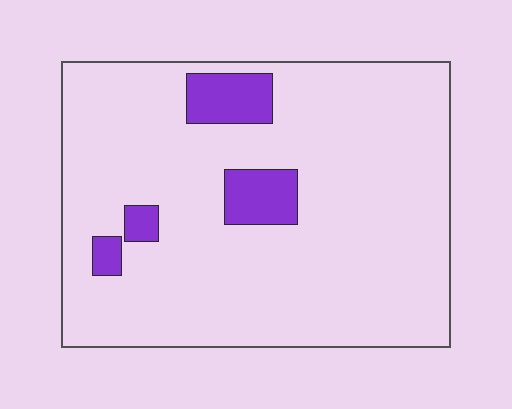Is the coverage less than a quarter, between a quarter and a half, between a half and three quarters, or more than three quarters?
Less than a quarter.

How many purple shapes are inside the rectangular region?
4.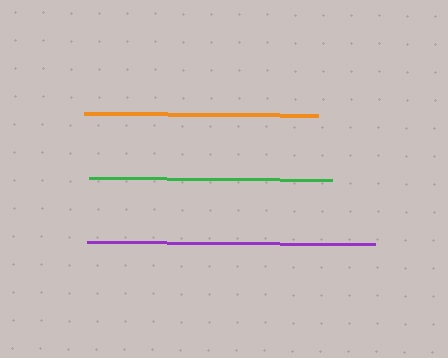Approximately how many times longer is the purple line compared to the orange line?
The purple line is approximately 1.2 times the length of the orange line.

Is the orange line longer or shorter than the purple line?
The purple line is longer than the orange line.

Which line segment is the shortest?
The orange line is the shortest at approximately 234 pixels.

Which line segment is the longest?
The purple line is the longest at approximately 288 pixels.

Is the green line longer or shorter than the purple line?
The purple line is longer than the green line.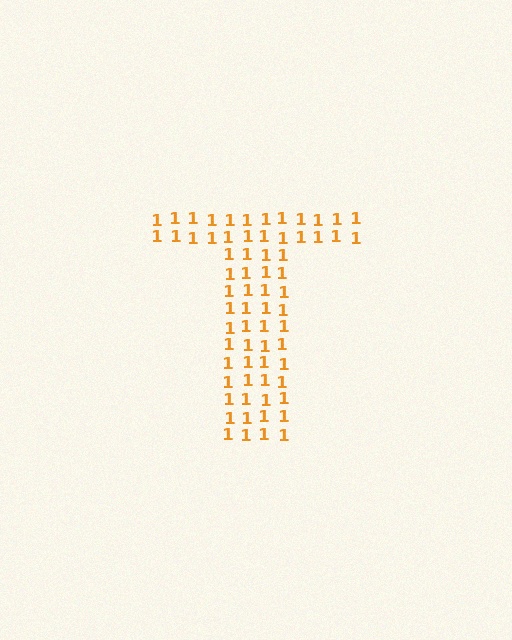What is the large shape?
The large shape is the letter T.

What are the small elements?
The small elements are digit 1's.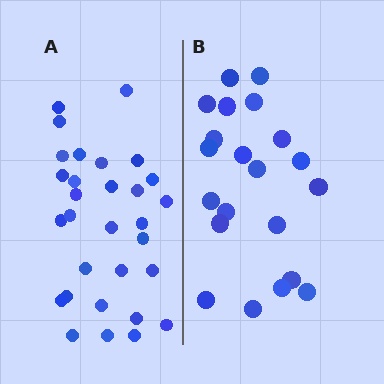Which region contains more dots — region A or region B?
Region A (the left region) has more dots.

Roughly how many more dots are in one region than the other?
Region A has roughly 8 or so more dots than region B.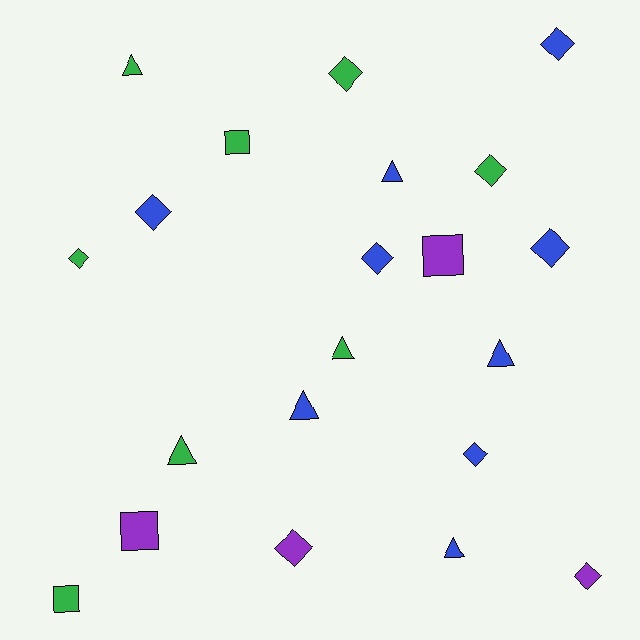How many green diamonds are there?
There are 3 green diamonds.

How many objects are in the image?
There are 21 objects.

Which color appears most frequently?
Blue, with 9 objects.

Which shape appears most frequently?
Diamond, with 10 objects.